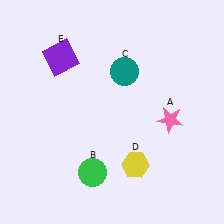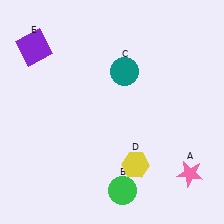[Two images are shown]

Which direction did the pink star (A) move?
The pink star (A) moved down.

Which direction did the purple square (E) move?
The purple square (E) moved left.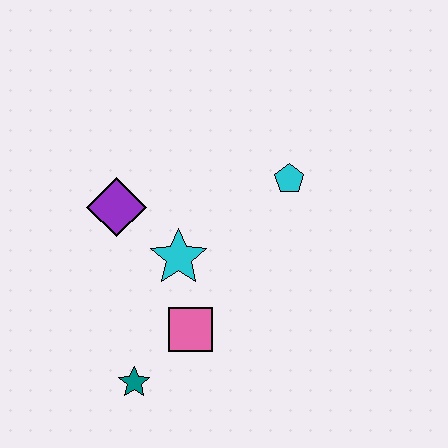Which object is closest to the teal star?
The pink square is closest to the teal star.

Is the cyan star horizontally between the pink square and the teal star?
Yes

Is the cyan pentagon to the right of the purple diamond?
Yes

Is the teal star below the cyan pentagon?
Yes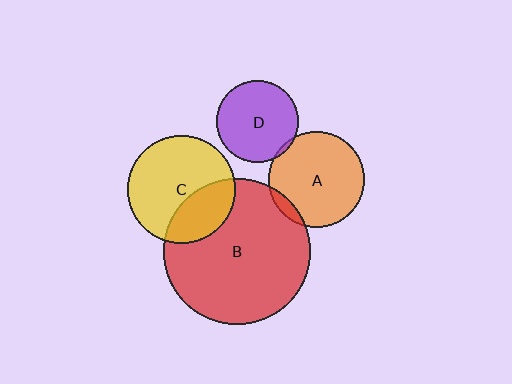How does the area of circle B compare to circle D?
Approximately 3.2 times.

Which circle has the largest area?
Circle B (red).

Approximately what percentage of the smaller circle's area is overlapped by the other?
Approximately 5%.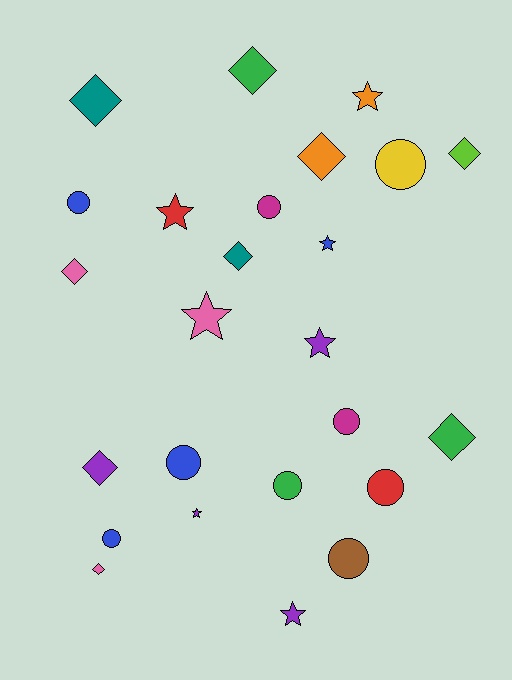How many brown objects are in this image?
There is 1 brown object.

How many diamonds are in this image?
There are 9 diamonds.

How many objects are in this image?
There are 25 objects.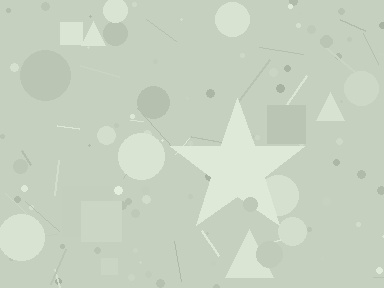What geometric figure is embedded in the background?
A star is embedded in the background.